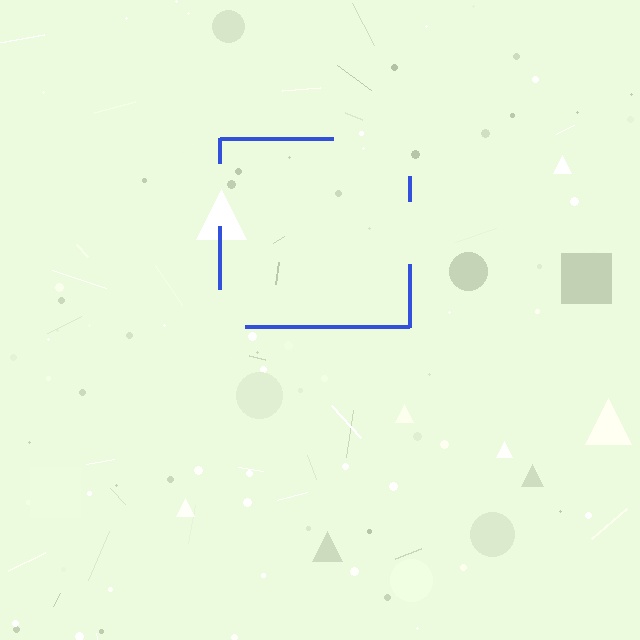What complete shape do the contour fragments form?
The contour fragments form a square.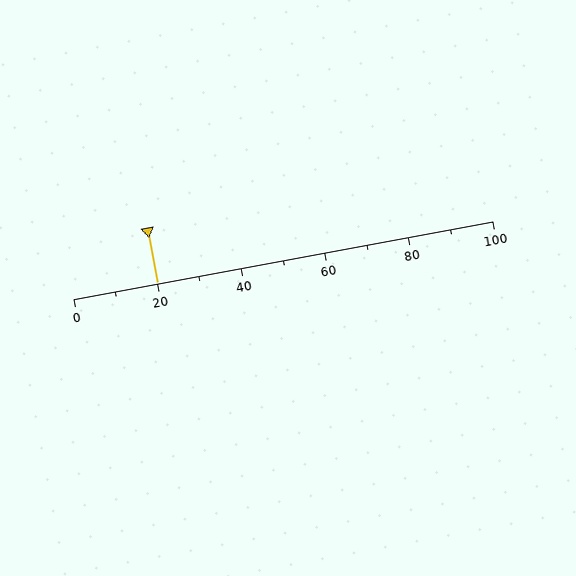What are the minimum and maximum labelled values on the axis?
The axis runs from 0 to 100.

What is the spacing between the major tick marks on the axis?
The major ticks are spaced 20 apart.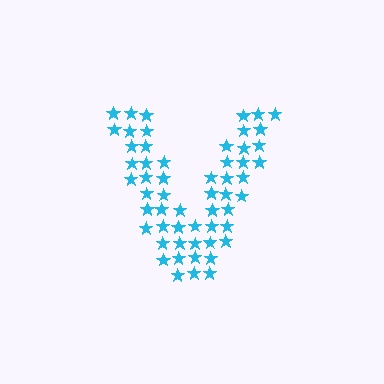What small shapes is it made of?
It is made of small stars.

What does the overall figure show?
The overall figure shows the letter V.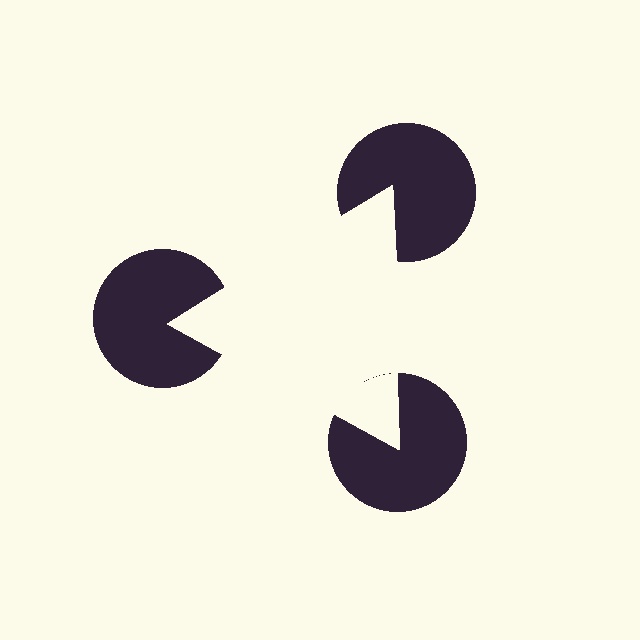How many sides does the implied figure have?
3 sides.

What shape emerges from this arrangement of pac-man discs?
An illusory triangle — its edges are inferred from the aligned wedge cuts in the pac-man discs, not physically drawn.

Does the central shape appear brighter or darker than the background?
It typically appears slightly brighter than the background, even though no actual brightness change is drawn.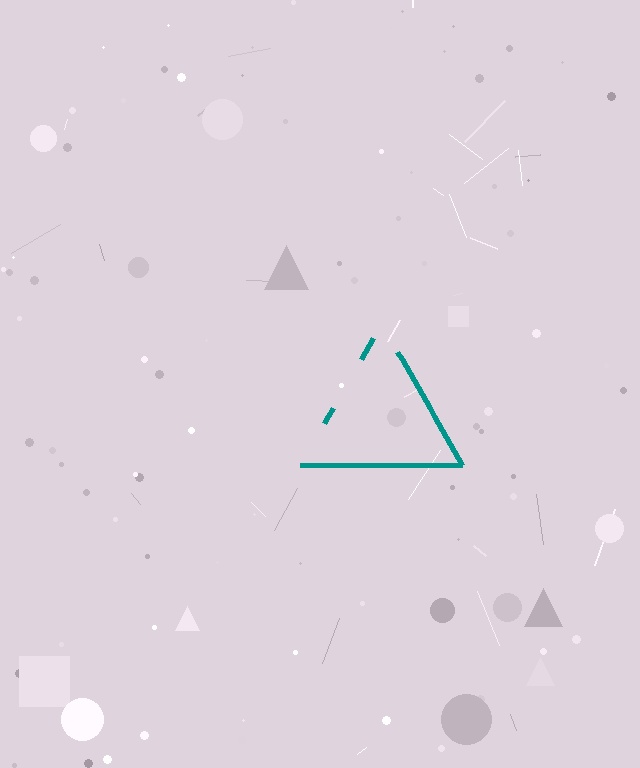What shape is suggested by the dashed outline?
The dashed outline suggests a triangle.